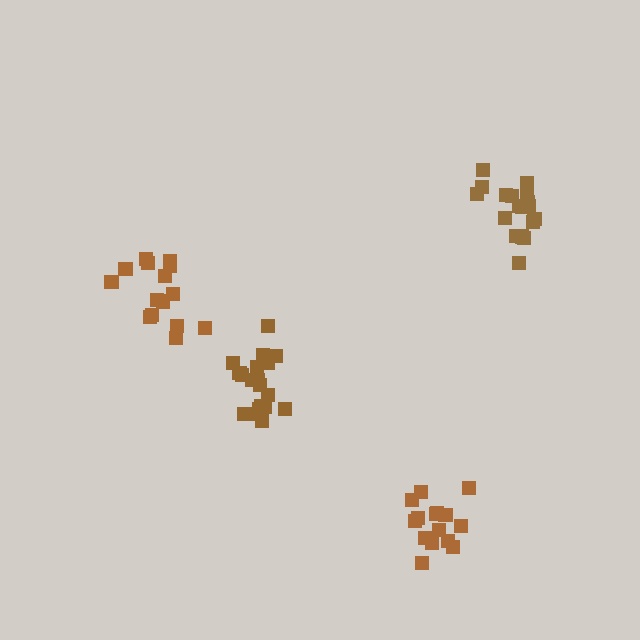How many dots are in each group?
Group 1: 15 dots, Group 2: 15 dots, Group 3: 20 dots, Group 4: 19 dots (69 total).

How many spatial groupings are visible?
There are 4 spatial groupings.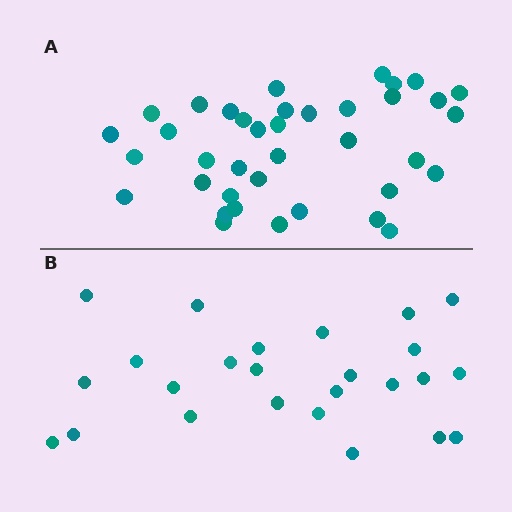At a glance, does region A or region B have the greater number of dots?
Region A (the top region) has more dots.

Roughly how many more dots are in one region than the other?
Region A has approximately 15 more dots than region B.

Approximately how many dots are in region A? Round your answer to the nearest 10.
About 40 dots. (The exact count is 38, which rounds to 40.)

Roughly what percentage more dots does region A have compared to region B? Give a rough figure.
About 50% more.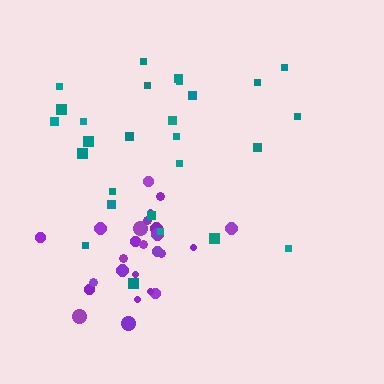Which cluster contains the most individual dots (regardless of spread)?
Teal (27).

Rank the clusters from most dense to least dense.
purple, teal.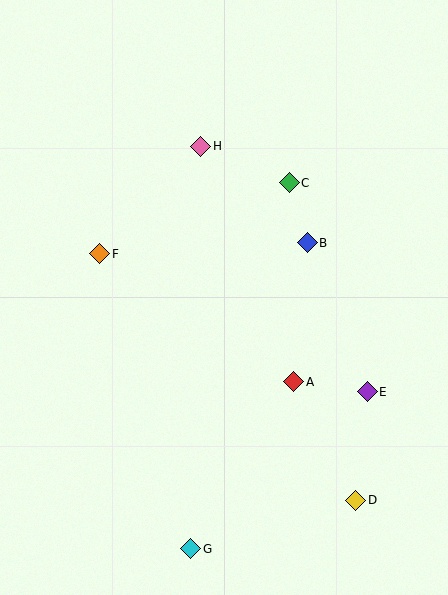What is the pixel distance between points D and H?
The distance between D and H is 386 pixels.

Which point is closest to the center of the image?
Point B at (307, 243) is closest to the center.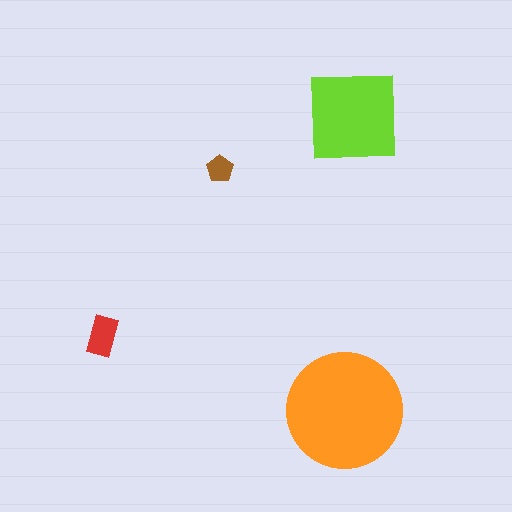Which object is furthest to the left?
The red rectangle is leftmost.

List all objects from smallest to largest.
The brown pentagon, the red rectangle, the lime square, the orange circle.